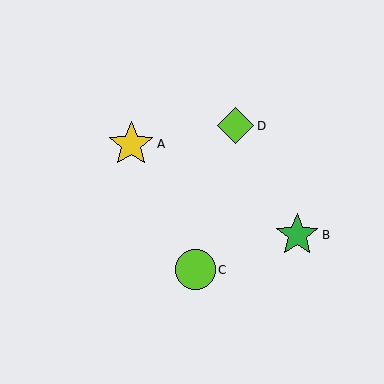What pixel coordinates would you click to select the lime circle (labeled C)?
Click at (195, 270) to select the lime circle C.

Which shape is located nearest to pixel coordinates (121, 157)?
The yellow star (labeled A) at (131, 144) is nearest to that location.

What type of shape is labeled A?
Shape A is a yellow star.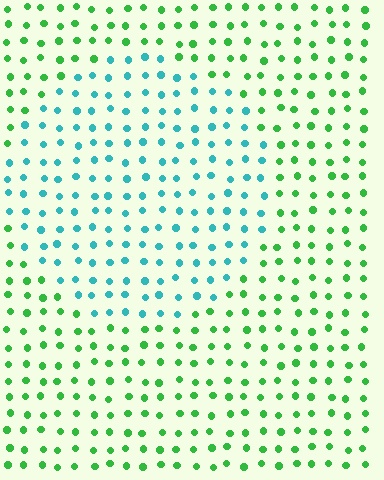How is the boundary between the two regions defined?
The boundary is defined purely by a slight shift in hue (about 55 degrees). Spacing, size, and orientation are identical on both sides.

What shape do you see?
I see a circle.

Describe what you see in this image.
The image is filled with small green elements in a uniform arrangement. A circle-shaped region is visible where the elements are tinted to a slightly different hue, forming a subtle color boundary.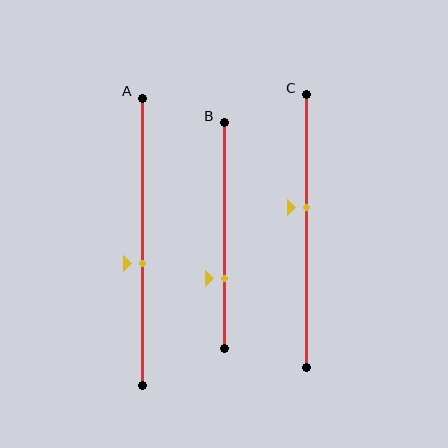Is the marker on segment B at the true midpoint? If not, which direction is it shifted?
No, the marker on segment B is shifted downward by about 19% of the segment length.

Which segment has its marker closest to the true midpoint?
Segment A has its marker closest to the true midpoint.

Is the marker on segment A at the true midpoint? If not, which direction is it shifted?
No, the marker on segment A is shifted downward by about 8% of the segment length.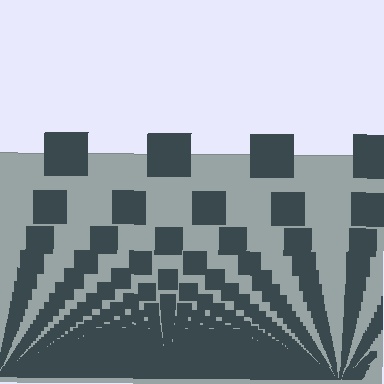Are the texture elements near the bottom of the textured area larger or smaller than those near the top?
Smaller. The gradient is inverted — elements near the bottom are smaller and denser.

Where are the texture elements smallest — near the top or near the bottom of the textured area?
Near the bottom.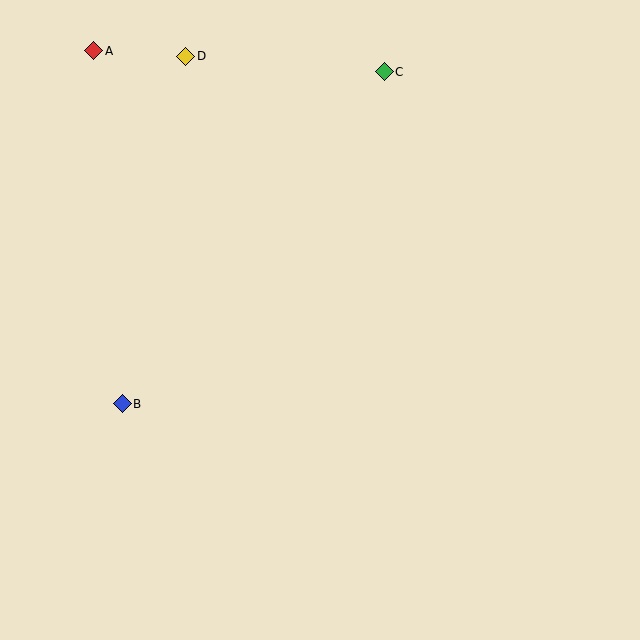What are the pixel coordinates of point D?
Point D is at (186, 56).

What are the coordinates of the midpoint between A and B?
The midpoint between A and B is at (108, 227).